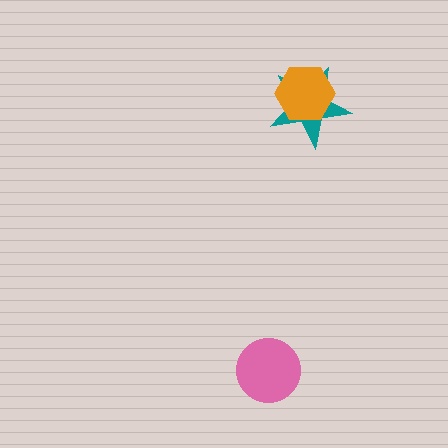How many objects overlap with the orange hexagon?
1 object overlaps with the orange hexagon.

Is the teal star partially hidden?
Yes, it is partially covered by another shape.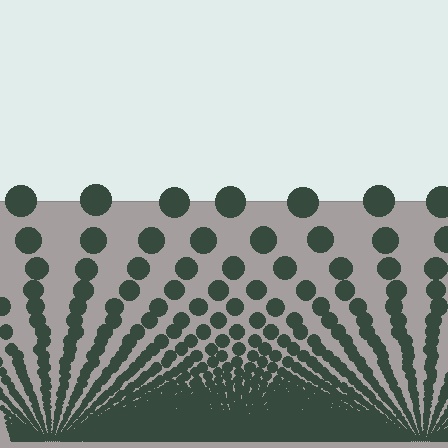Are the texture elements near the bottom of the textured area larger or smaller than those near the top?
Smaller. The gradient is inverted — elements near the bottom are smaller and denser.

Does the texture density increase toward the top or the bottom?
Density increases toward the bottom.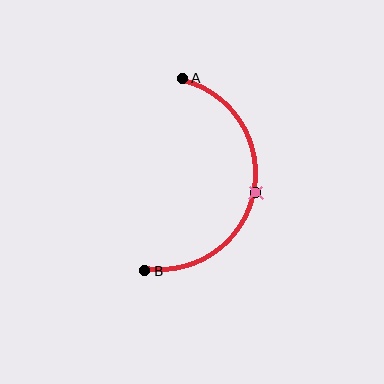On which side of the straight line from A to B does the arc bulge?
The arc bulges to the right of the straight line connecting A and B.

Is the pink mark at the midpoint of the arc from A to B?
Yes. The pink mark lies on the arc at equal arc-length from both A and B — it is the arc midpoint.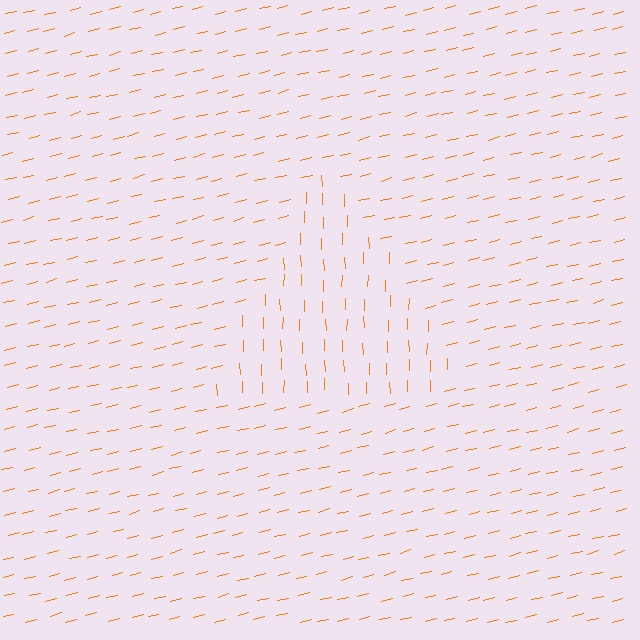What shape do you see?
I see a triangle.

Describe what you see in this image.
The image is filled with small orange line segments. A triangle region in the image has lines oriented differently from the surrounding lines, creating a visible texture boundary.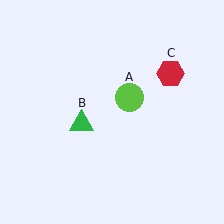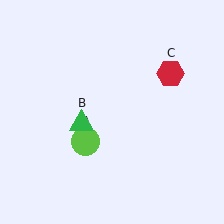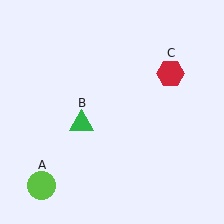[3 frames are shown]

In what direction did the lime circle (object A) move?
The lime circle (object A) moved down and to the left.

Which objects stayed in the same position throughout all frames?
Green triangle (object B) and red hexagon (object C) remained stationary.